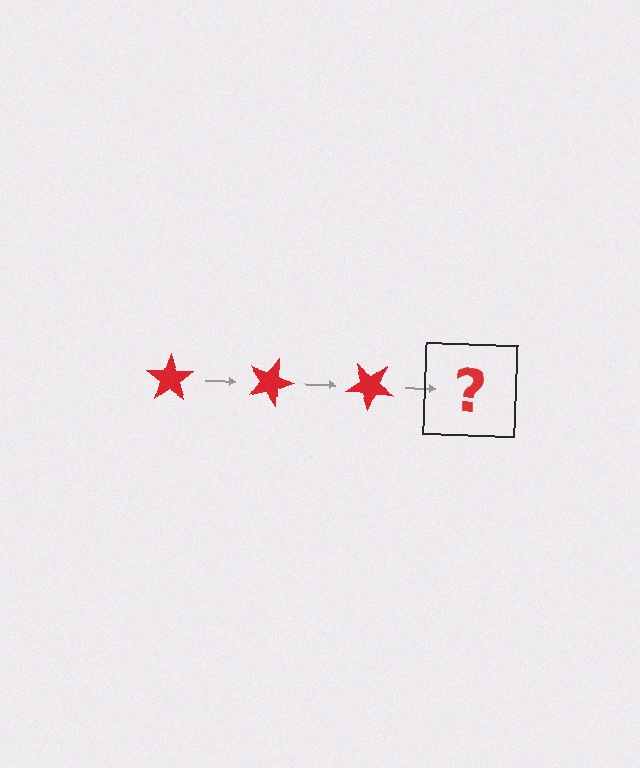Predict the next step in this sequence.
The next step is a red star rotated 60 degrees.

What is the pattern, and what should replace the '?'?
The pattern is that the star rotates 20 degrees each step. The '?' should be a red star rotated 60 degrees.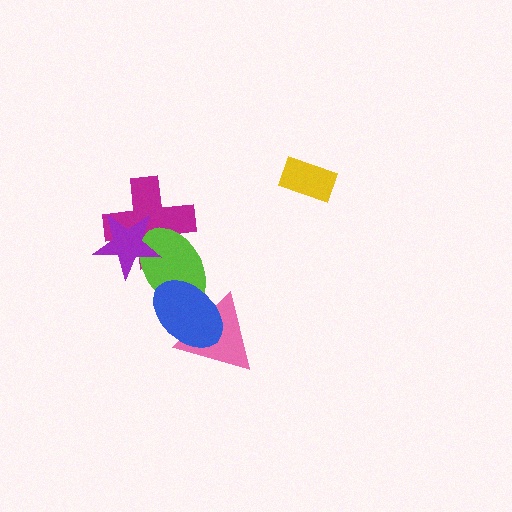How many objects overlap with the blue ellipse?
2 objects overlap with the blue ellipse.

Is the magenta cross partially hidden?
Yes, it is partially covered by another shape.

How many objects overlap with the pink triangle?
1 object overlaps with the pink triangle.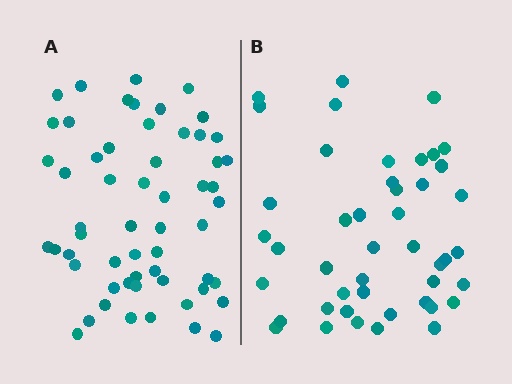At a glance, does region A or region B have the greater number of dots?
Region A (the left region) has more dots.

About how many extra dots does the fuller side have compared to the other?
Region A has roughly 12 or so more dots than region B.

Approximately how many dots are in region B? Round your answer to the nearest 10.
About 40 dots. (The exact count is 45, which rounds to 40.)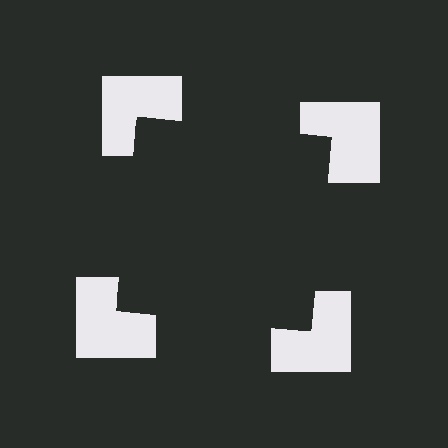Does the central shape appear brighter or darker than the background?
It typically appears slightly darker than the background, even though no actual brightness change is drawn.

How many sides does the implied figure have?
4 sides.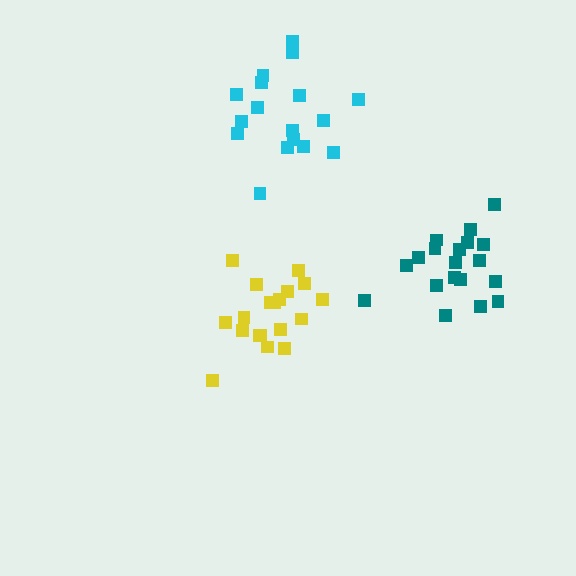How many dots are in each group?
Group 1: 17 dots, Group 2: 19 dots, Group 3: 19 dots (55 total).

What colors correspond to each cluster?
The clusters are colored: cyan, yellow, teal.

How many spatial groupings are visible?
There are 3 spatial groupings.